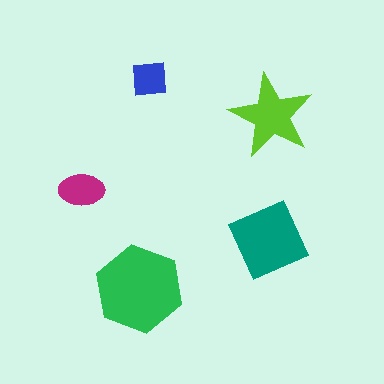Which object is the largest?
The green hexagon.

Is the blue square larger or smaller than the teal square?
Smaller.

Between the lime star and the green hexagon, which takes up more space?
The green hexagon.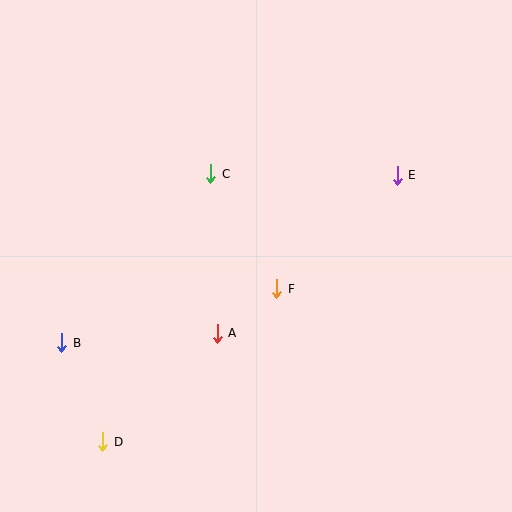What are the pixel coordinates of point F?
Point F is at (277, 289).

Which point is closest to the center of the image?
Point F at (277, 289) is closest to the center.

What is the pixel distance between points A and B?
The distance between A and B is 155 pixels.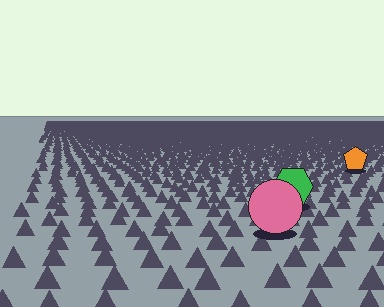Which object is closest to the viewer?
The pink circle is closest. The texture marks near it are larger and more spread out.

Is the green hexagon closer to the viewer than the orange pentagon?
Yes. The green hexagon is closer — you can tell from the texture gradient: the ground texture is coarser near it.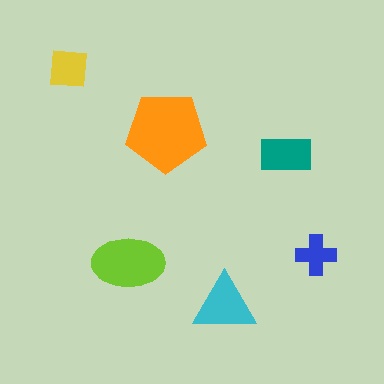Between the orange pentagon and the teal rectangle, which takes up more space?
The orange pentagon.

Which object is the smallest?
The blue cross.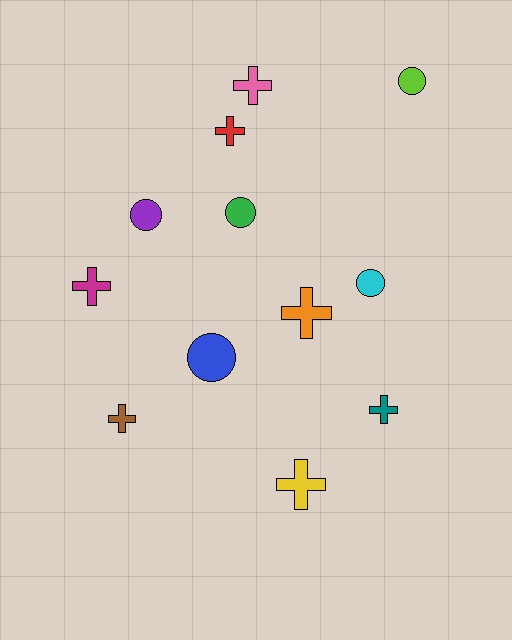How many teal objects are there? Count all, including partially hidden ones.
There is 1 teal object.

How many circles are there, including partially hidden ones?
There are 5 circles.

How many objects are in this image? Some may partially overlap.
There are 12 objects.